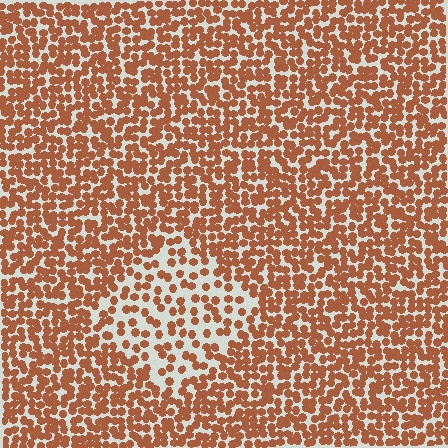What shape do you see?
I see a diamond.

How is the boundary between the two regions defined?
The boundary is defined by a change in element density (approximately 2.0x ratio). All elements are the same color, size, and shape.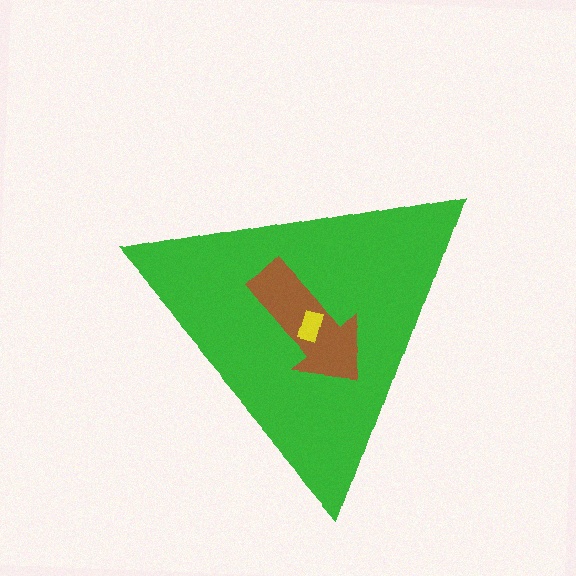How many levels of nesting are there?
3.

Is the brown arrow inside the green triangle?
Yes.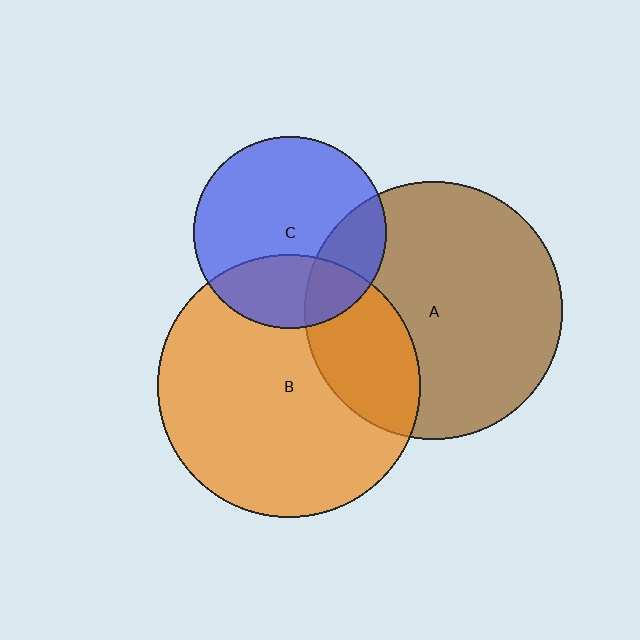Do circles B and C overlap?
Yes.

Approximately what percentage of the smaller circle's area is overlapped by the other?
Approximately 30%.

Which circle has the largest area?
Circle B (orange).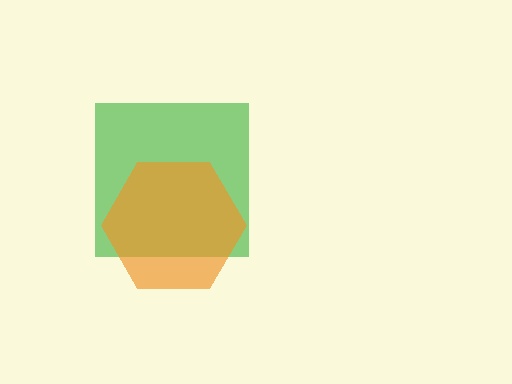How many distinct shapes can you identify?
There are 2 distinct shapes: a green square, an orange hexagon.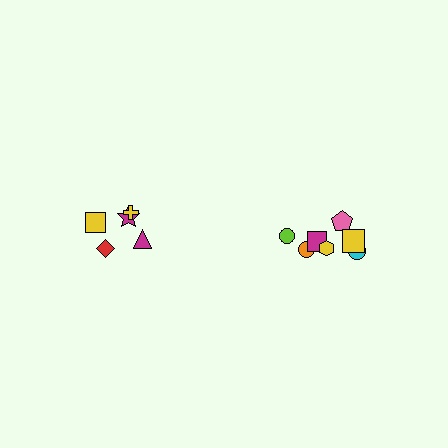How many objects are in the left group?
There are 5 objects.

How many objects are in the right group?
There are 7 objects.